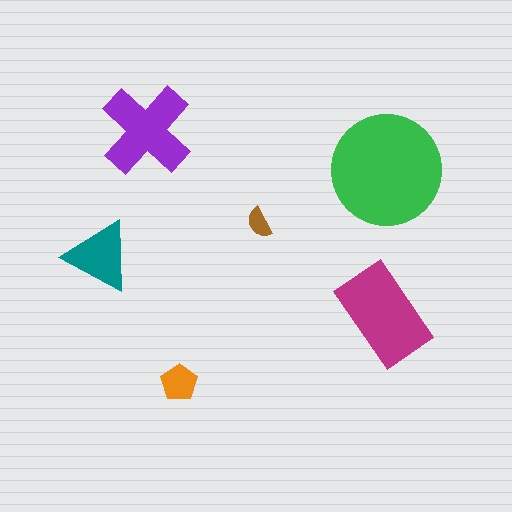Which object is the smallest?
The brown semicircle.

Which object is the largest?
The green circle.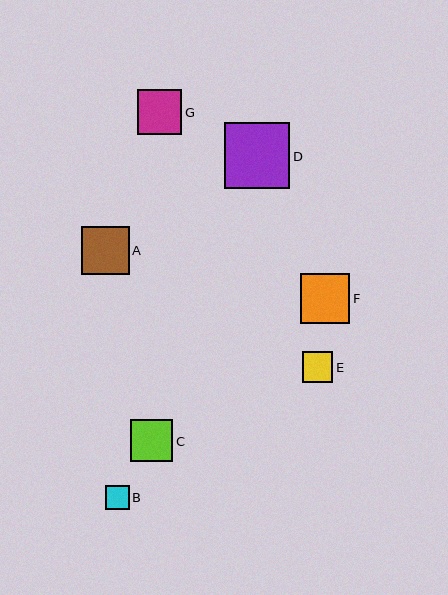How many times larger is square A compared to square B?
Square A is approximately 2.0 times the size of square B.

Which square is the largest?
Square D is the largest with a size of approximately 66 pixels.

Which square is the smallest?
Square B is the smallest with a size of approximately 24 pixels.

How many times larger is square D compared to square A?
Square D is approximately 1.4 times the size of square A.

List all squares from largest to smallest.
From largest to smallest: D, F, A, G, C, E, B.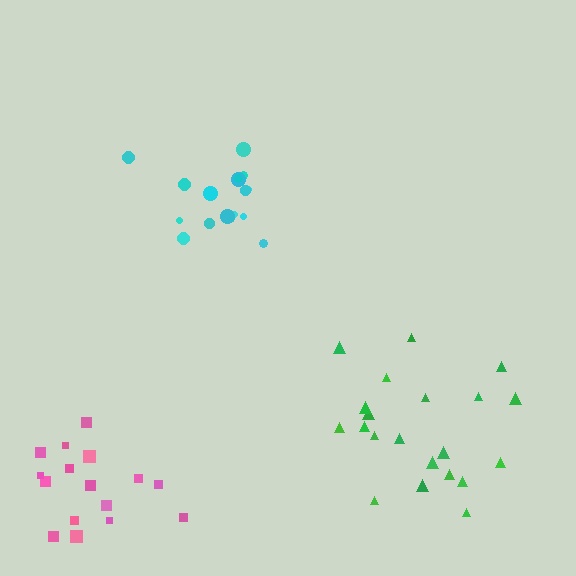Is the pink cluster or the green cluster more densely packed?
Green.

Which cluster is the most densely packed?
Cyan.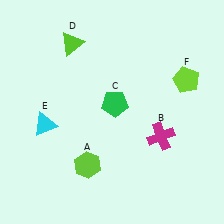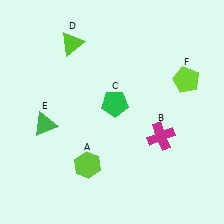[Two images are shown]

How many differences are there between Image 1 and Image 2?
There is 1 difference between the two images.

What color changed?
The triangle (E) changed from cyan in Image 1 to green in Image 2.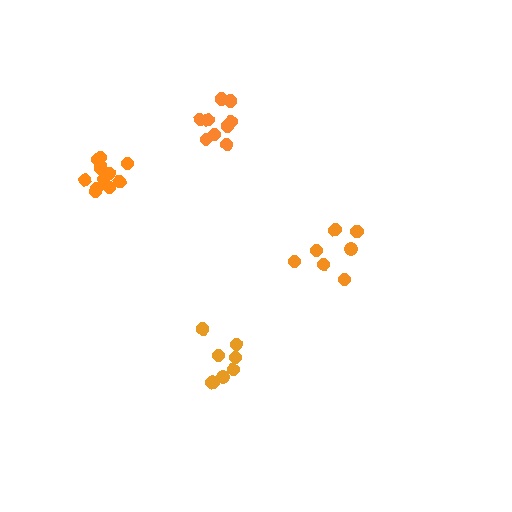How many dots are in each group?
Group 1: 12 dots, Group 2: 9 dots, Group 3: 7 dots, Group 4: 8 dots (36 total).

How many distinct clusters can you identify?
There are 4 distinct clusters.